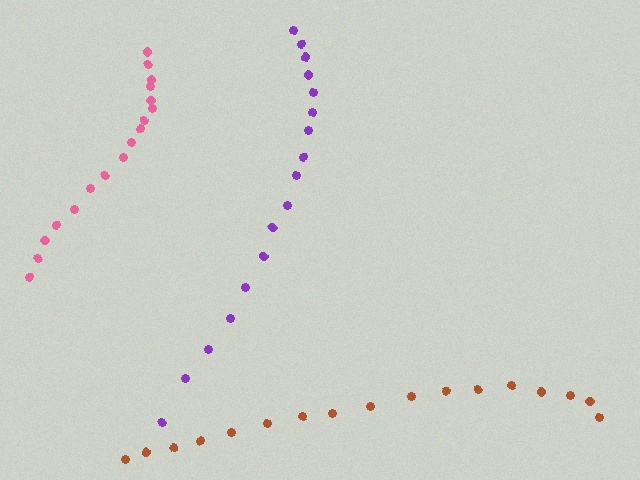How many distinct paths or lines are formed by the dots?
There are 3 distinct paths.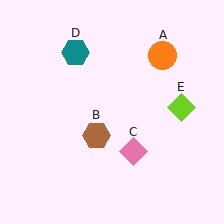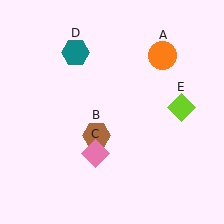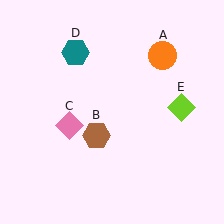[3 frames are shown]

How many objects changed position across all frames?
1 object changed position: pink diamond (object C).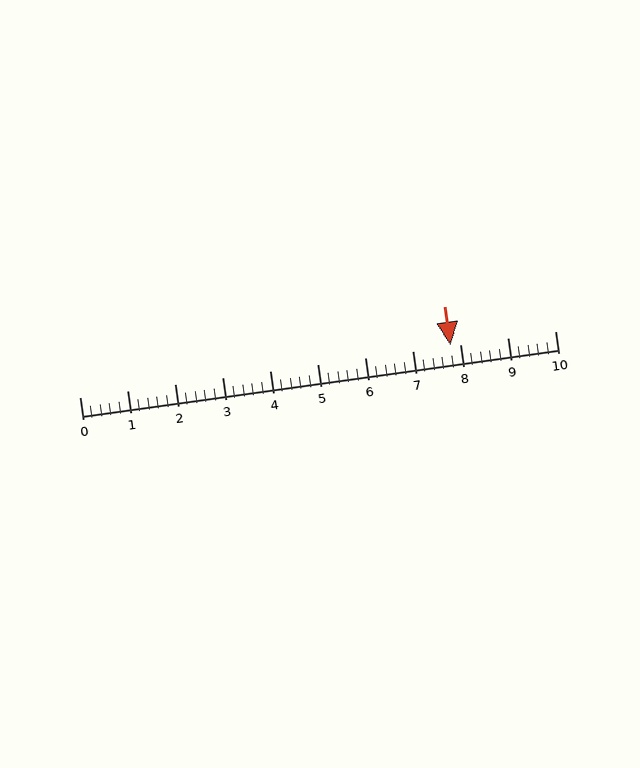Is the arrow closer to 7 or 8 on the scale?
The arrow is closer to 8.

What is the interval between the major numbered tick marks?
The major tick marks are spaced 1 units apart.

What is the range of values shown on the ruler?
The ruler shows values from 0 to 10.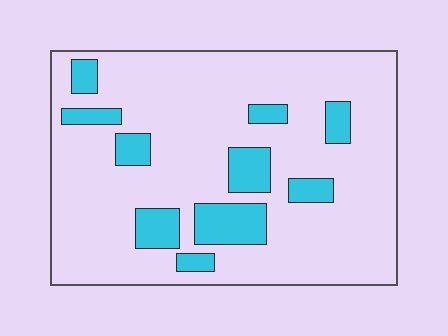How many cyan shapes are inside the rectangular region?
10.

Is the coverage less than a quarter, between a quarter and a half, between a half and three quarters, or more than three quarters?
Less than a quarter.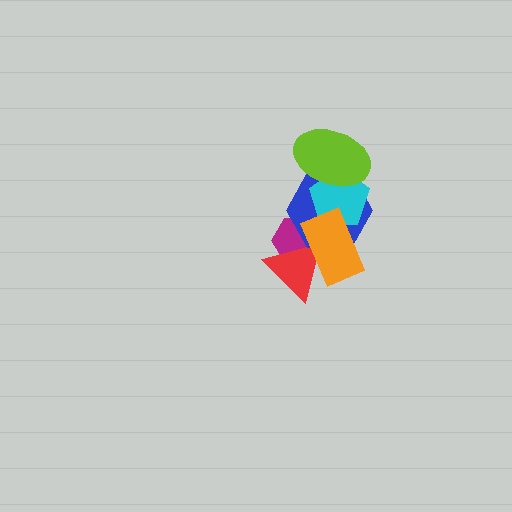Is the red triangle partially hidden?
Yes, it is partially covered by another shape.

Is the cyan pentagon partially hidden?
Yes, it is partially covered by another shape.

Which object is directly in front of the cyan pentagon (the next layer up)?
The orange rectangle is directly in front of the cyan pentagon.